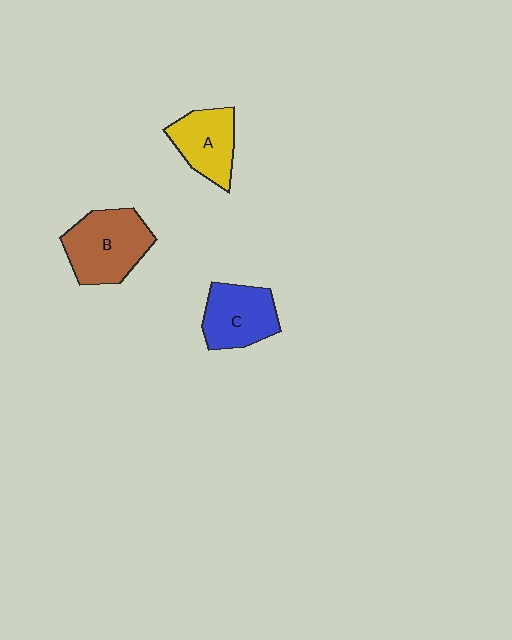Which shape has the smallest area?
Shape A (yellow).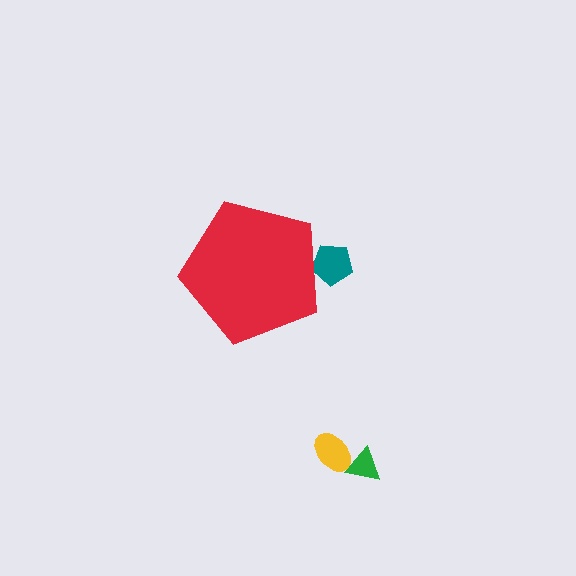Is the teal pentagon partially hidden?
Yes, the teal pentagon is partially hidden behind the red pentagon.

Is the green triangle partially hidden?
No, the green triangle is fully visible.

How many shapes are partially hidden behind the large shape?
1 shape is partially hidden.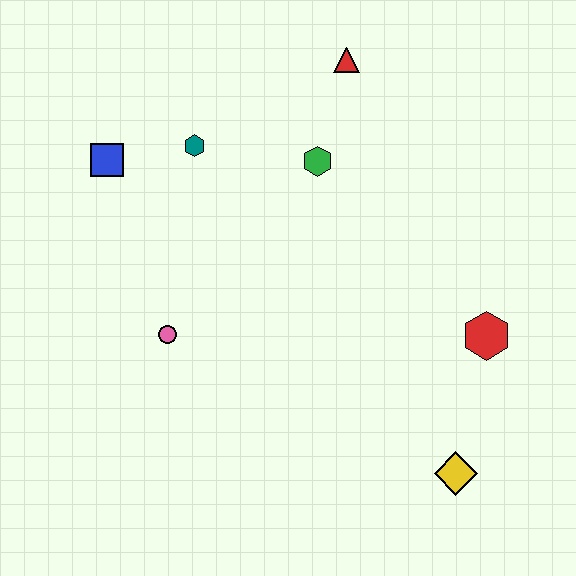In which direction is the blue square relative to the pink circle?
The blue square is above the pink circle.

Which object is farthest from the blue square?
The yellow diamond is farthest from the blue square.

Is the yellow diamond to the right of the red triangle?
Yes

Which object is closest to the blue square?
The teal hexagon is closest to the blue square.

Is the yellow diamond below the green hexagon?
Yes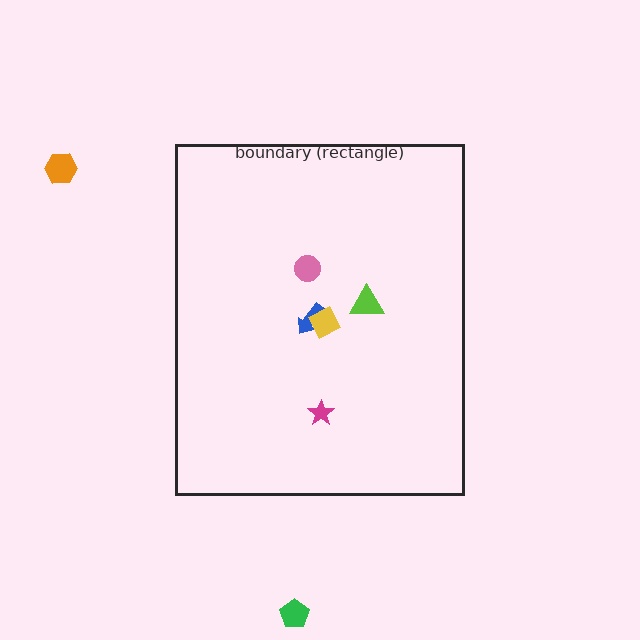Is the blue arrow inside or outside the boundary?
Inside.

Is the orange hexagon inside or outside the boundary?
Outside.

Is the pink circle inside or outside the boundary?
Inside.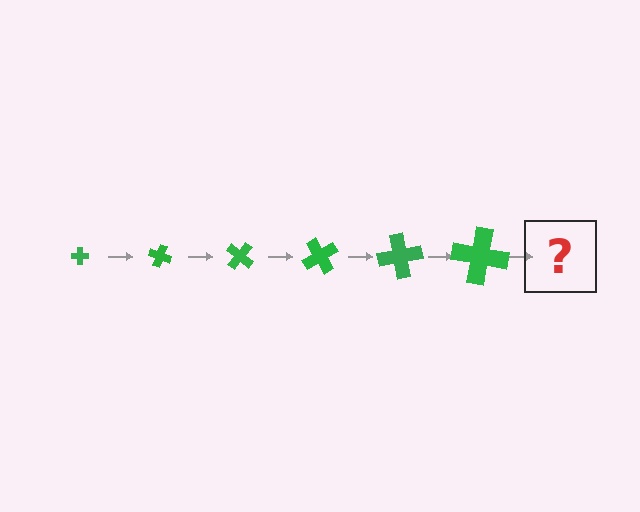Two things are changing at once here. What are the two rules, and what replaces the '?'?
The two rules are that the cross grows larger each step and it rotates 20 degrees each step. The '?' should be a cross, larger than the previous one and rotated 120 degrees from the start.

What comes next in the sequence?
The next element should be a cross, larger than the previous one and rotated 120 degrees from the start.